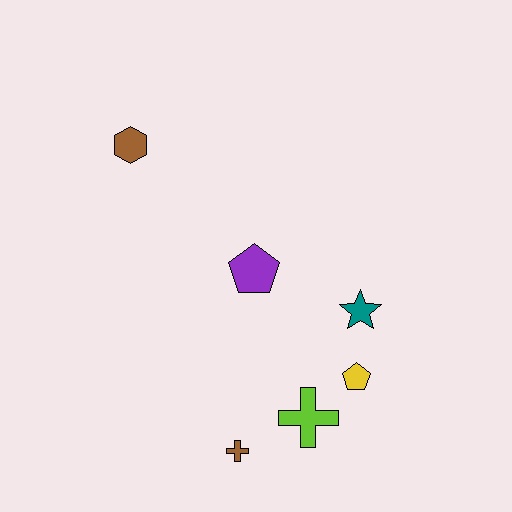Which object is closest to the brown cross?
The lime cross is closest to the brown cross.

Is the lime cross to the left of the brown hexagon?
No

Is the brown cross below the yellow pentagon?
Yes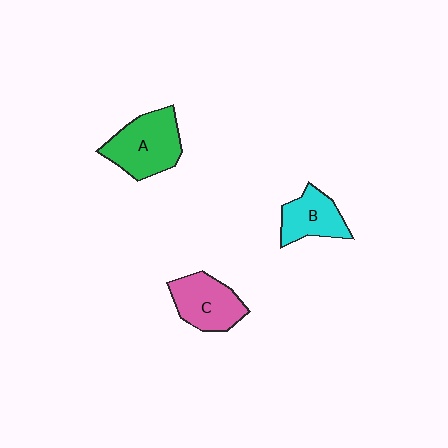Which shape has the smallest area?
Shape B (cyan).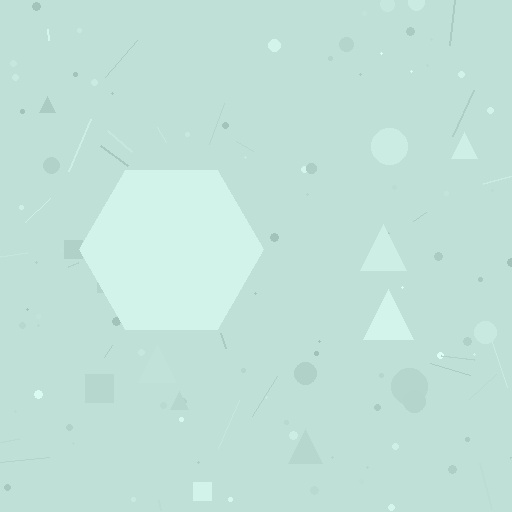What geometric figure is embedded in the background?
A hexagon is embedded in the background.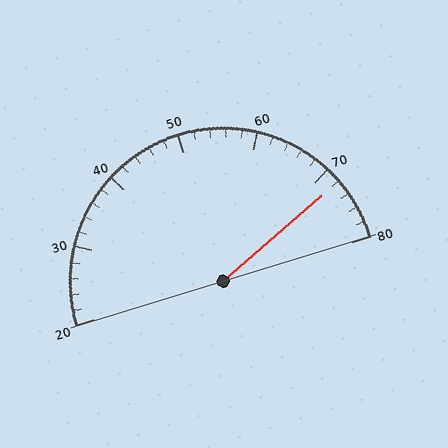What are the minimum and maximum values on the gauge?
The gauge ranges from 20 to 80.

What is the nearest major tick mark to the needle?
The nearest major tick mark is 70.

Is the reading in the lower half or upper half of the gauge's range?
The reading is in the upper half of the range (20 to 80).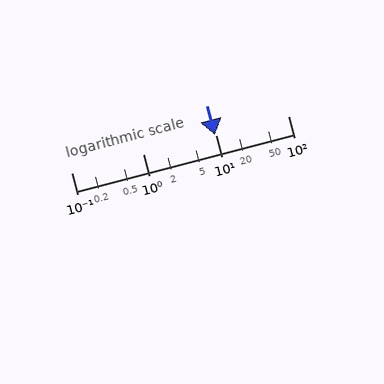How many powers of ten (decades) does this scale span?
The scale spans 3 decades, from 0.1 to 100.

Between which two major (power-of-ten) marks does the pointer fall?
The pointer is between 1 and 10.